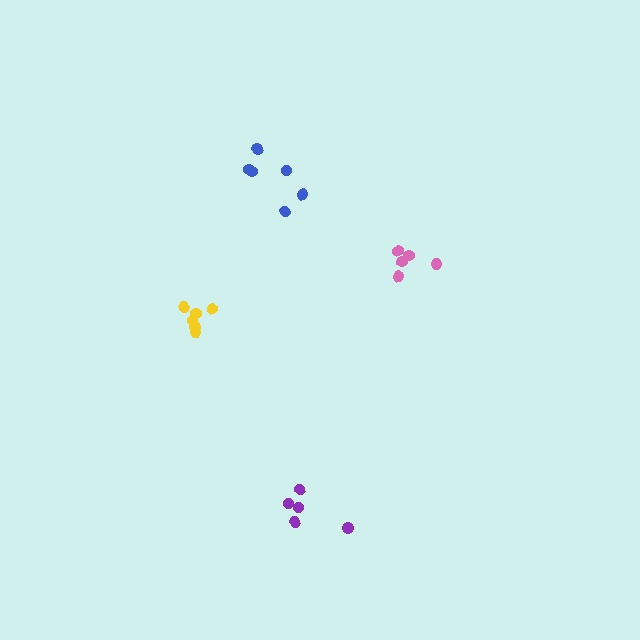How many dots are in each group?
Group 1: 6 dots, Group 2: 6 dots, Group 3: 5 dots, Group 4: 5 dots (22 total).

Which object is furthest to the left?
The yellow cluster is leftmost.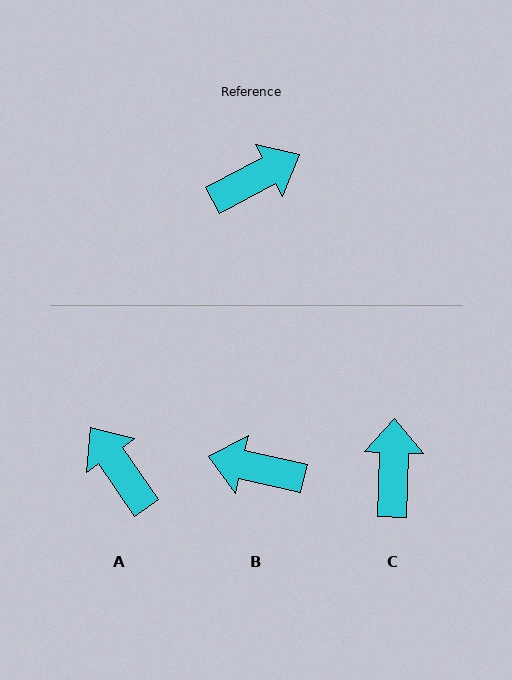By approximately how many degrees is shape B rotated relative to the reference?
Approximately 140 degrees counter-clockwise.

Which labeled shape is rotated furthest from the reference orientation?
B, about 140 degrees away.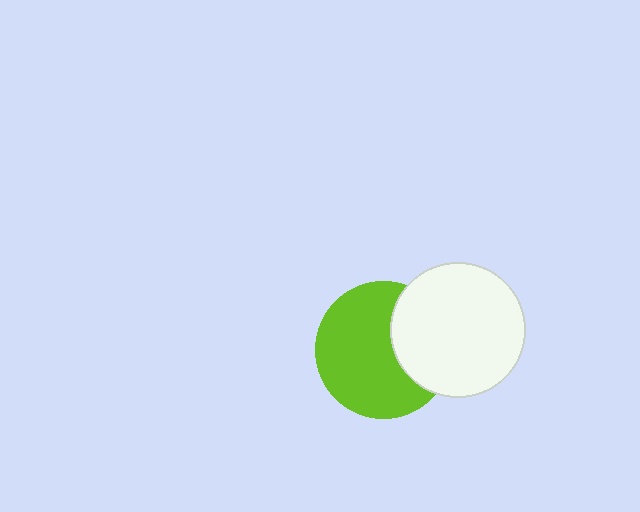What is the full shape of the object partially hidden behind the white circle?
The partially hidden object is a lime circle.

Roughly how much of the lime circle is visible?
Most of it is visible (roughly 68%).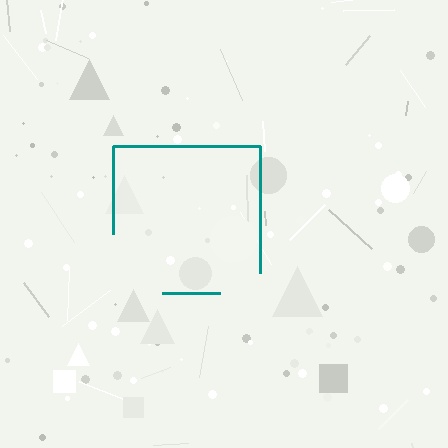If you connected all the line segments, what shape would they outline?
They would outline a square.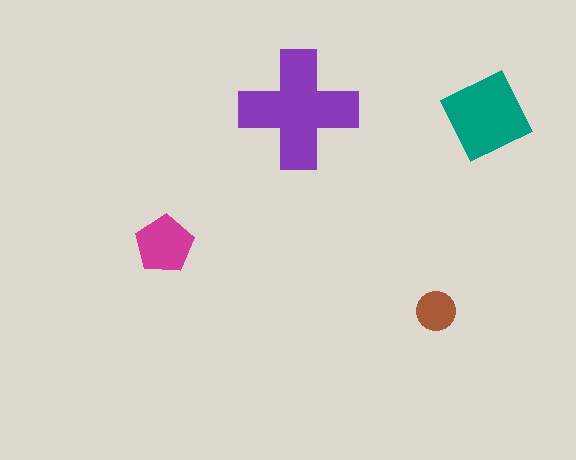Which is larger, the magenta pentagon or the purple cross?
The purple cross.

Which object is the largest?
The purple cross.